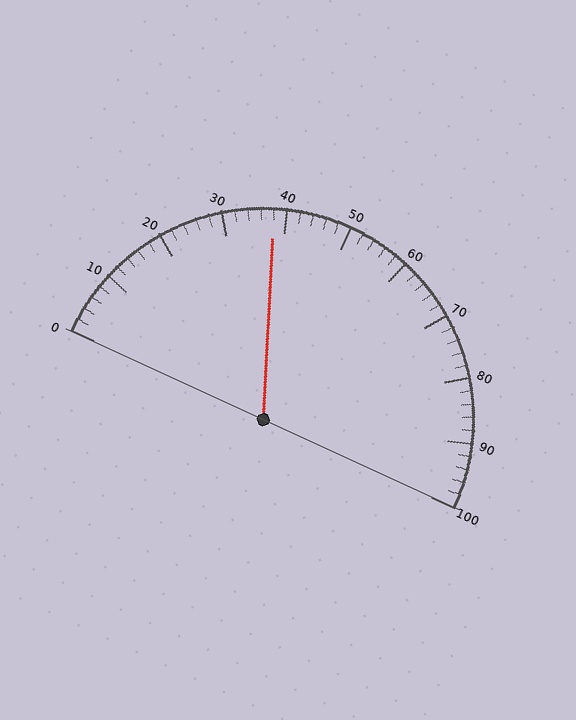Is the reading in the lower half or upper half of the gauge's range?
The reading is in the lower half of the range (0 to 100).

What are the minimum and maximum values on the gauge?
The gauge ranges from 0 to 100.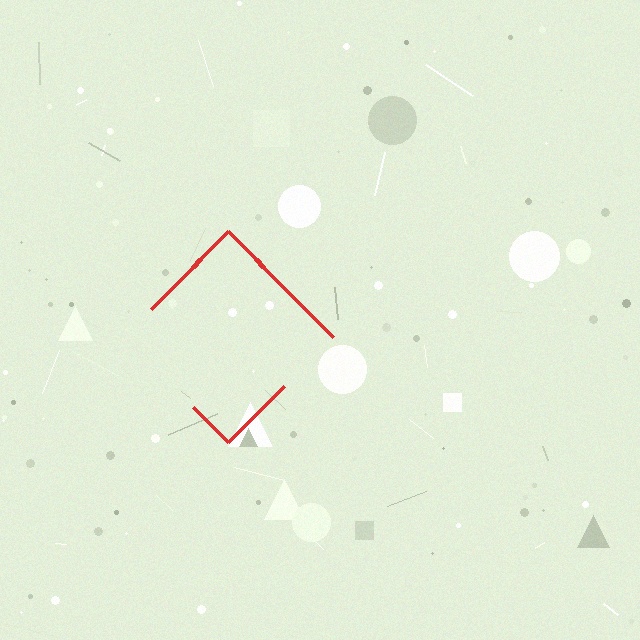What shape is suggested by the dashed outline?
The dashed outline suggests a diamond.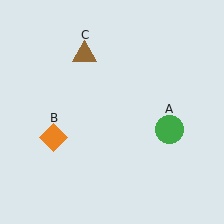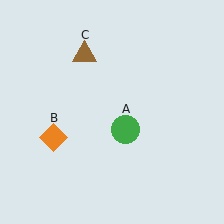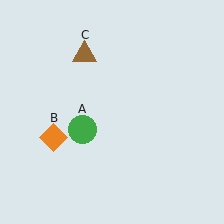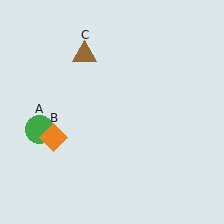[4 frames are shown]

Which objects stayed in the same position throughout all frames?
Orange diamond (object B) and brown triangle (object C) remained stationary.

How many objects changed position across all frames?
1 object changed position: green circle (object A).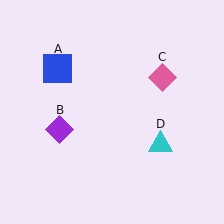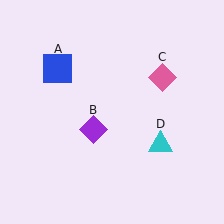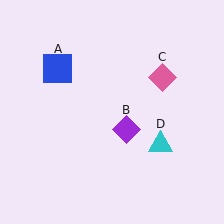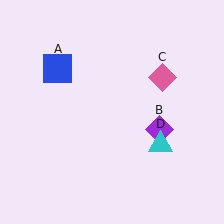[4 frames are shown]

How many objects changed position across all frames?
1 object changed position: purple diamond (object B).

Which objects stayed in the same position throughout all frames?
Blue square (object A) and pink diamond (object C) and cyan triangle (object D) remained stationary.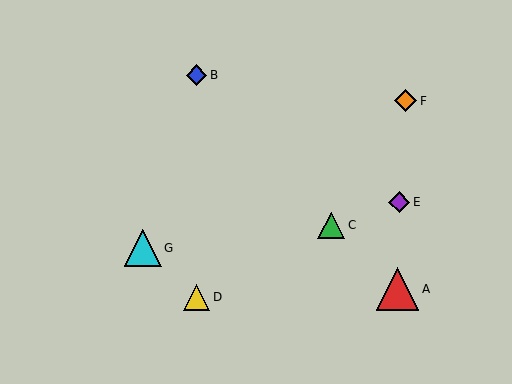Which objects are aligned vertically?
Objects B, D are aligned vertically.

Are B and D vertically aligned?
Yes, both are at x≈197.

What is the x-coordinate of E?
Object E is at x≈399.